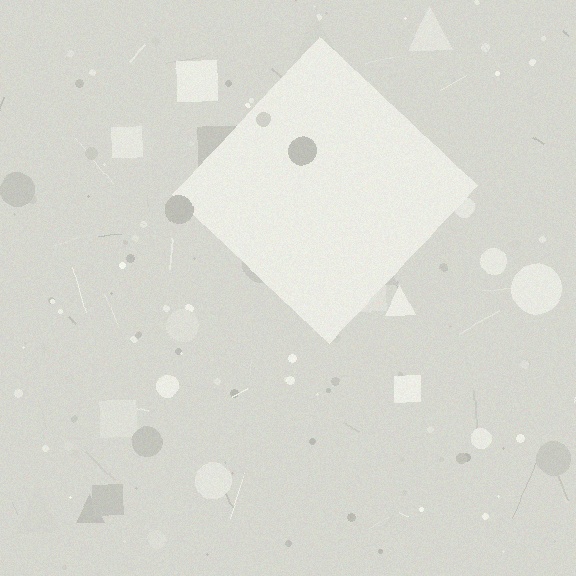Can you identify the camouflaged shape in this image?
The camouflaged shape is a diamond.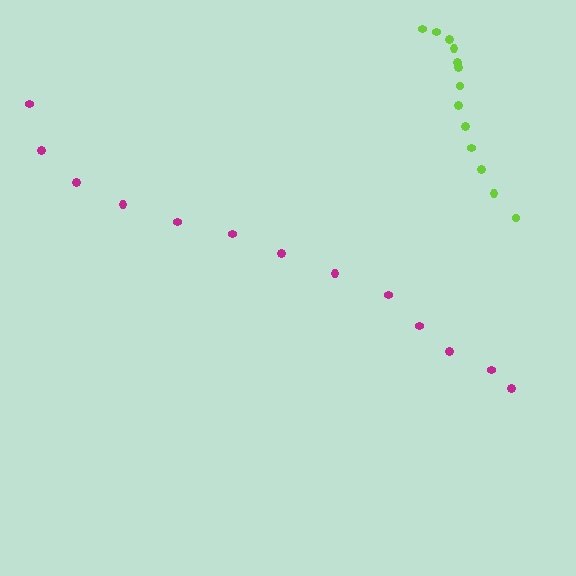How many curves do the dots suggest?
There are 2 distinct paths.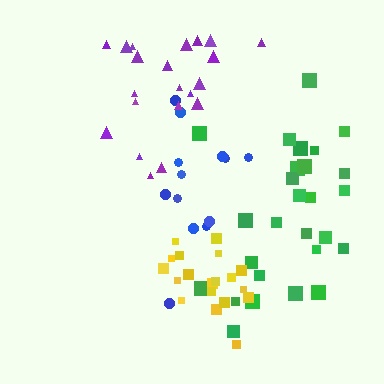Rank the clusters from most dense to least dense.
yellow, purple, green, blue.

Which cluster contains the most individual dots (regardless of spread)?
Green (27).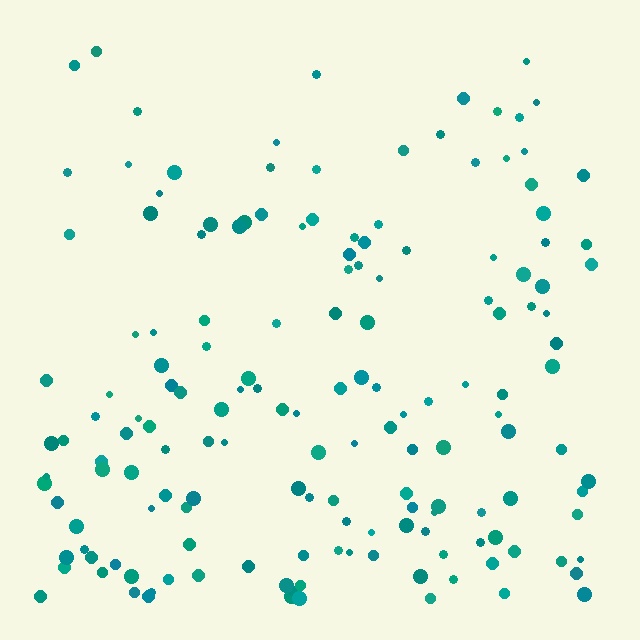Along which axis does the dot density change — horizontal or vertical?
Vertical.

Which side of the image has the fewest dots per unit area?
The top.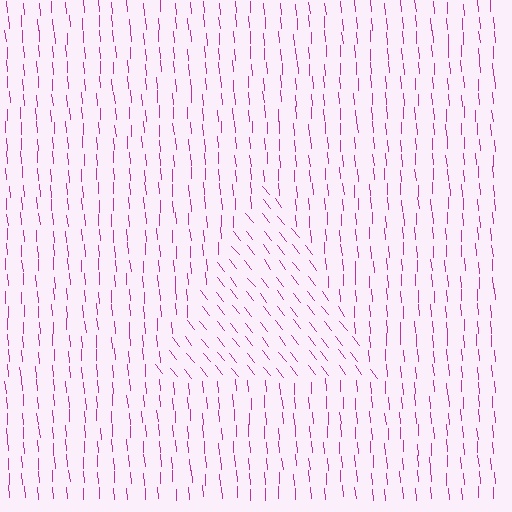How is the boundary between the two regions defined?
The boundary is defined purely by a change in line orientation (approximately 34 degrees difference). All lines are the same color and thickness.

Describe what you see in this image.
The image is filled with small magenta line segments. A triangle region in the image has lines oriented differently from the surrounding lines, creating a visible texture boundary.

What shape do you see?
I see a triangle.